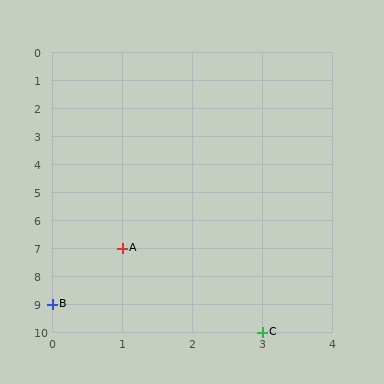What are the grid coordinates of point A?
Point A is at grid coordinates (1, 7).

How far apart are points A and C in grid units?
Points A and C are 2 columns and 3 rows apart (about 3.6 grid units diagonally).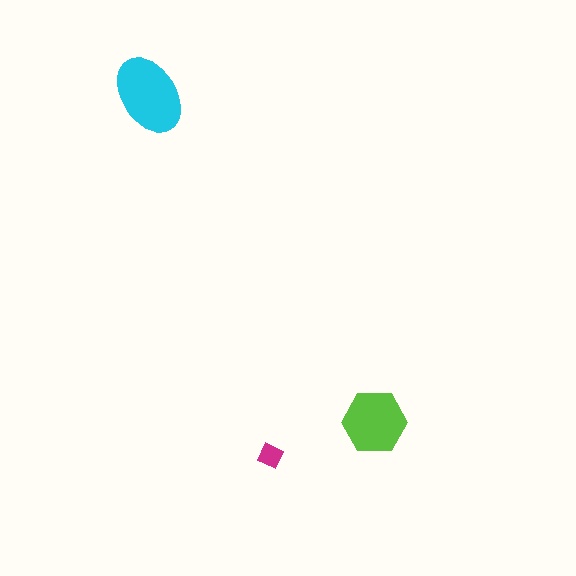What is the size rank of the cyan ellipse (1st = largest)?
1st.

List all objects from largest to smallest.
The cyan ellipse, the lime hexagon, the magenta diamond.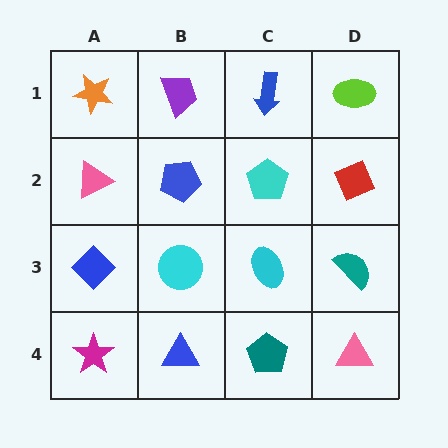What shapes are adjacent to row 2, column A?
An orange star (row 1, column A), a blue diamond (row 3, column A), a blue pentagon (row 2, column B).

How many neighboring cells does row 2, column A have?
3.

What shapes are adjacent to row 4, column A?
A blue diamond (row 3, column A), a blue triangle (row 4, column B).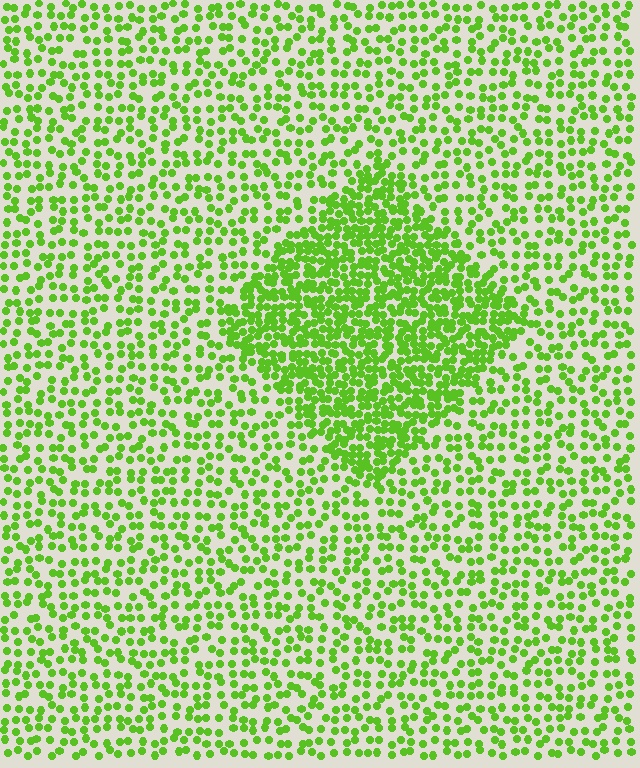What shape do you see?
I see a diamond.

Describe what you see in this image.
The image contains small lime elements arranged at two different densities. A diamond-shaped region is visible where the elements are more densely packed than the surrounding area.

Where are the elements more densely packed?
The elements are more densely packed inside the diamond boundary.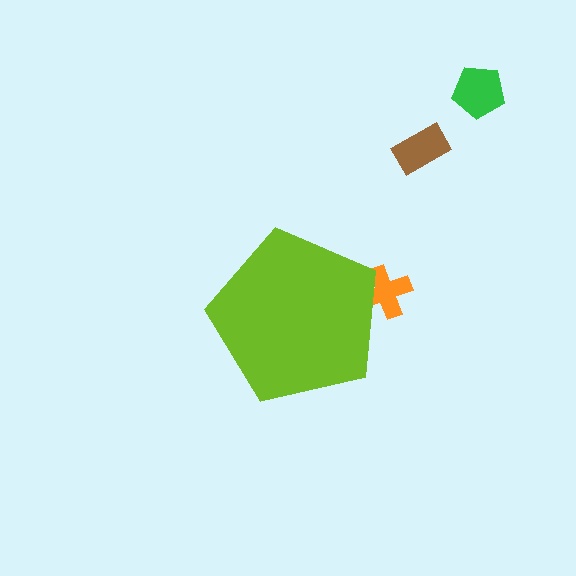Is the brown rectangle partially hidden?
No, the brown rectangle is fully visible.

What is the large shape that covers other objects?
A lime pentagon.